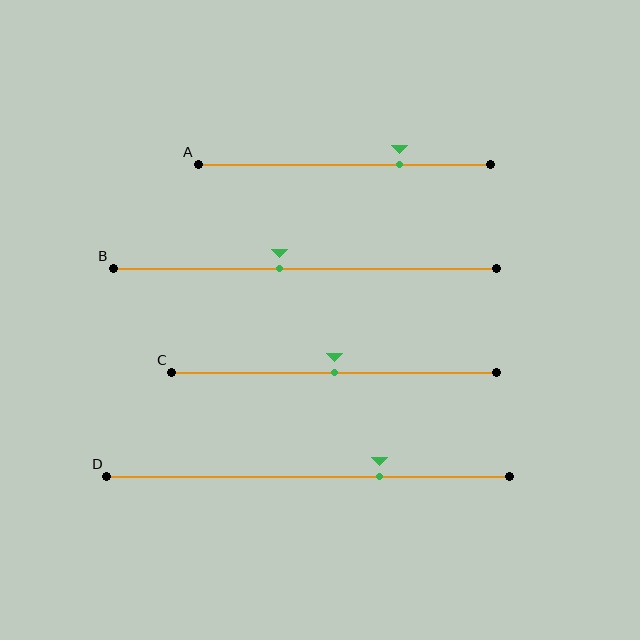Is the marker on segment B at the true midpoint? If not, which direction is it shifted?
No, the marker on segment B is shifted to the left by about 7% of the segment length.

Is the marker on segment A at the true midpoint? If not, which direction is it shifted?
No, the marker on segment A is shifted to the right by about 19% of the segment length.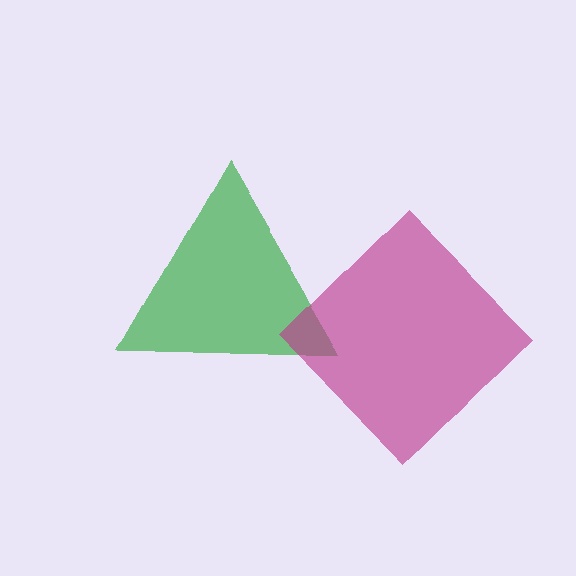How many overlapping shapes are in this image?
There are 2 overlapping shapes in the image.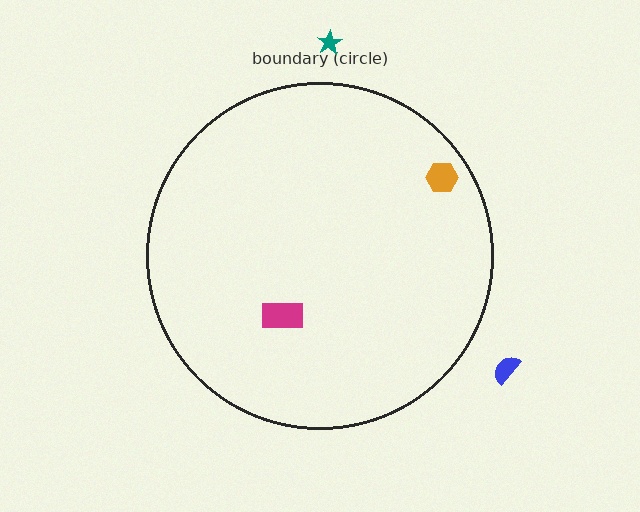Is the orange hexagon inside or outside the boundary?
Inside.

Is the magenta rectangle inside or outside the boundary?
Inside.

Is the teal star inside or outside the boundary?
Outside.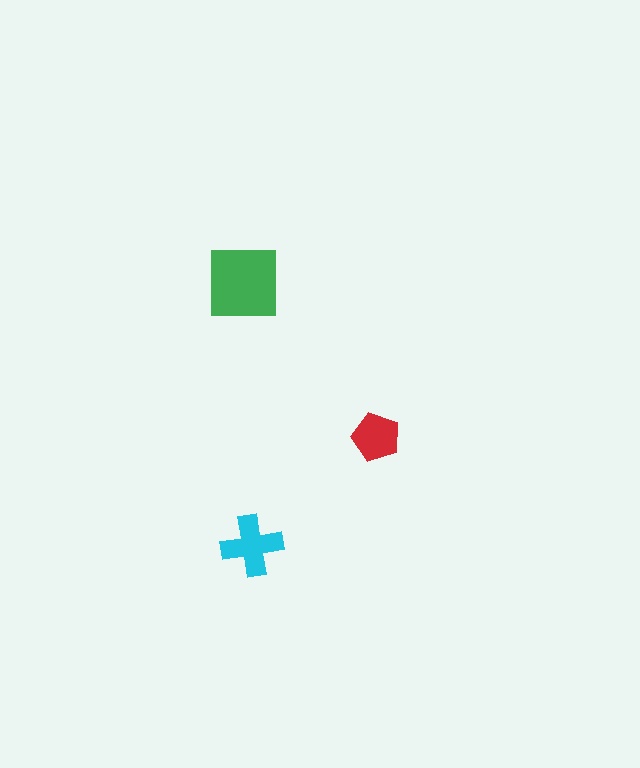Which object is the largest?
The green square.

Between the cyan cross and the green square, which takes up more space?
The green square.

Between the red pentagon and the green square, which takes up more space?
The green square.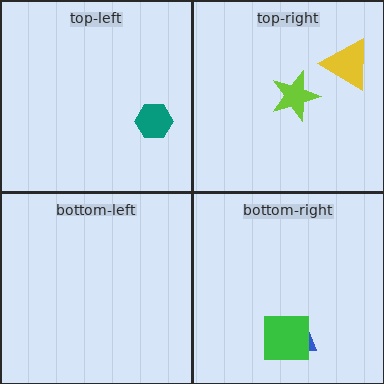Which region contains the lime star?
The top-right region.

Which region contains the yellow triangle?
The top-right region.